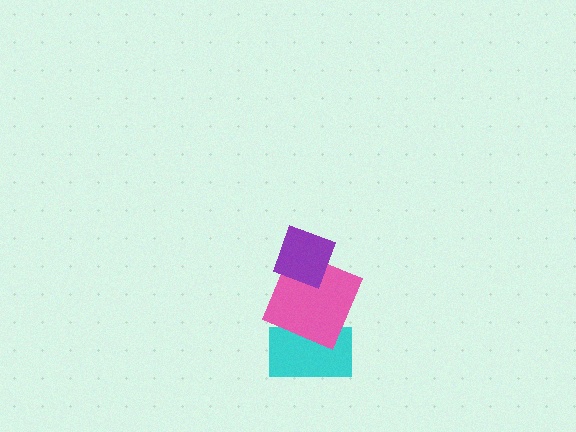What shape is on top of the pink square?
The purple diamond is on top of the pink square.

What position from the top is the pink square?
The pink square is 2nd from the top.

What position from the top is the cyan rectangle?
The cyan rectangle is 3rd from the top.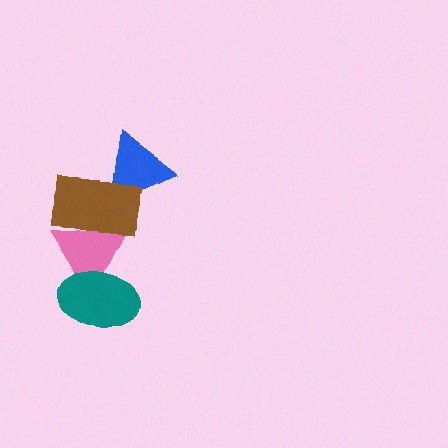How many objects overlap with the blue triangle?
1 object overlaps with the blue triangle.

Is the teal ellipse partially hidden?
No, no other shape covers it.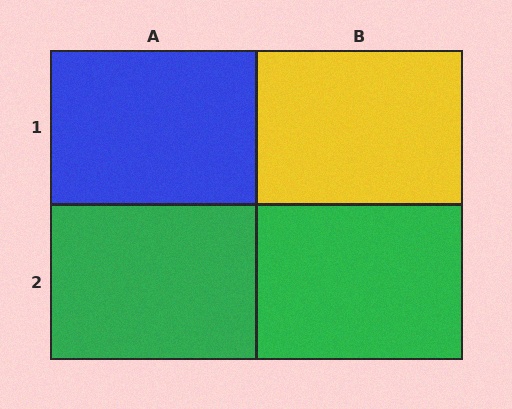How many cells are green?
2 cells are green.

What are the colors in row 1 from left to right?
Blue, yellow.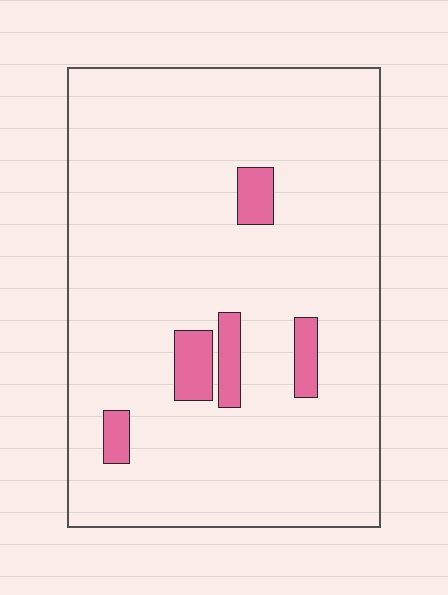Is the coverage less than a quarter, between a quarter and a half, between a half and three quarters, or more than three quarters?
Less than a quarter.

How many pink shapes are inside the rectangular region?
5.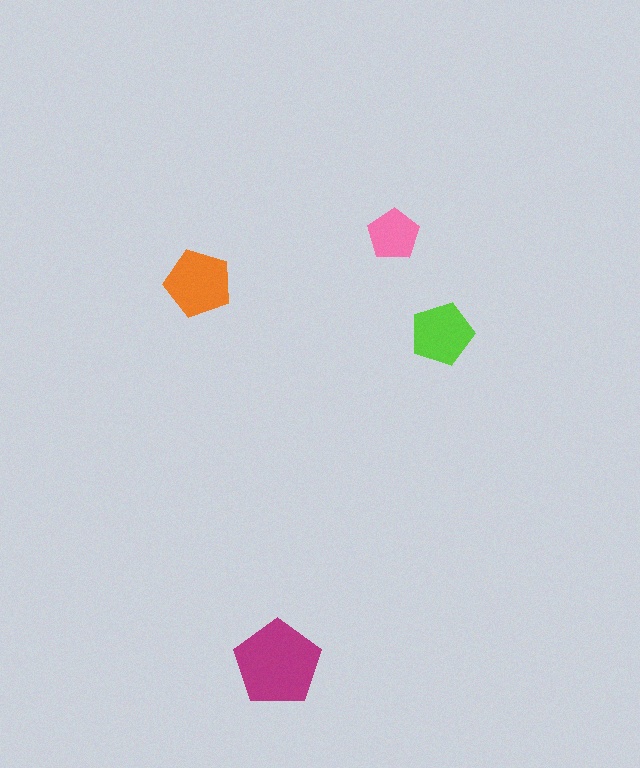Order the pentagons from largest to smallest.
the magenta one, the orange one, the lime one, the pink one.